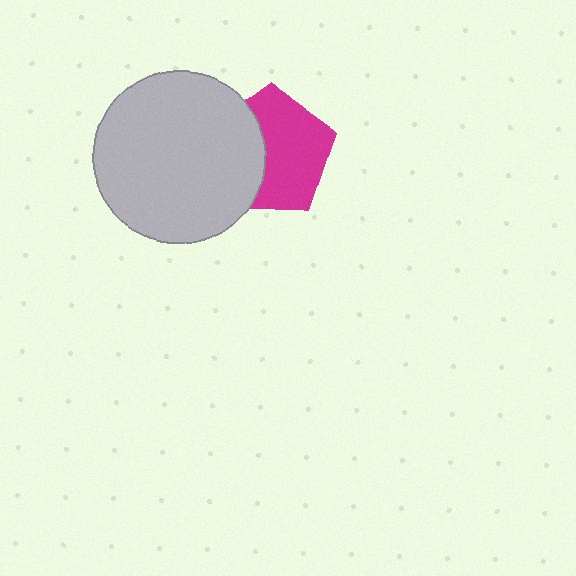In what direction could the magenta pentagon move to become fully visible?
The magenta pentagon could move right. That would shift it out from behind the light gray circle entirely.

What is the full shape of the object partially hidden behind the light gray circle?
The partially hidden object is a magenta pentagon.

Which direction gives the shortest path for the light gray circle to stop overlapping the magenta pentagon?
Moving left gives the shortest separation.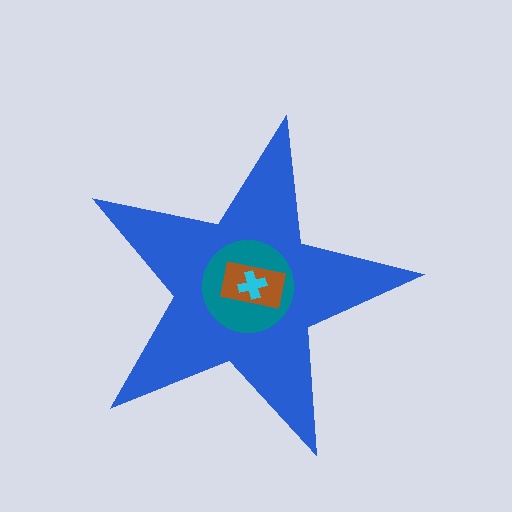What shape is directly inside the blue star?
The teal circle.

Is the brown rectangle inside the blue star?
Yes.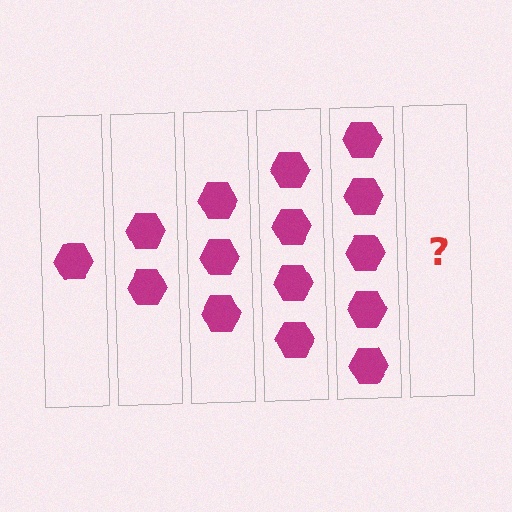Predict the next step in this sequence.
The next step is 6 hexagons.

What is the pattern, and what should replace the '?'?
The pattern is that each step adds one more hexagon. The '?' should be 6 hexagons.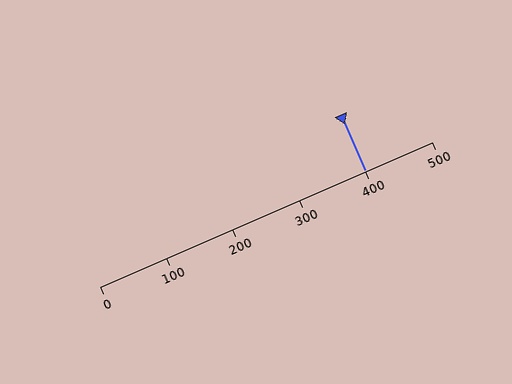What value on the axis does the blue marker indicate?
The marker indicates approximately 400.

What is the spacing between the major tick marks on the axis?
The major ticks are spaced 100 apart.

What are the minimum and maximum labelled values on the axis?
The axis runs from 0 to 500.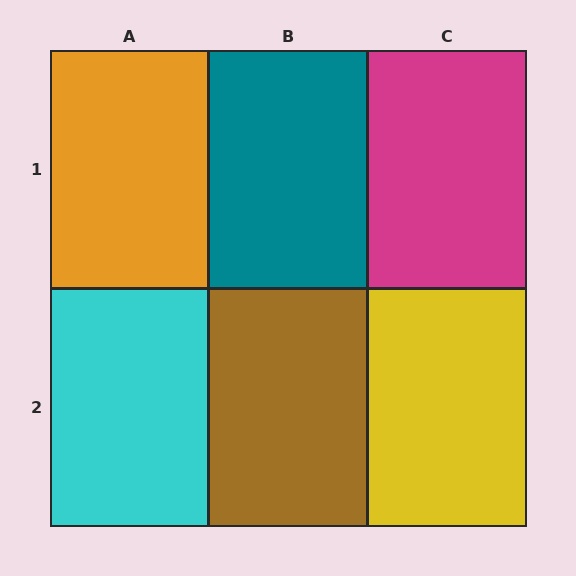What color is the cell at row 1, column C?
Magenta.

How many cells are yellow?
1 cell is yellow.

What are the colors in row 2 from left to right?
Cyan, brown, yellow.